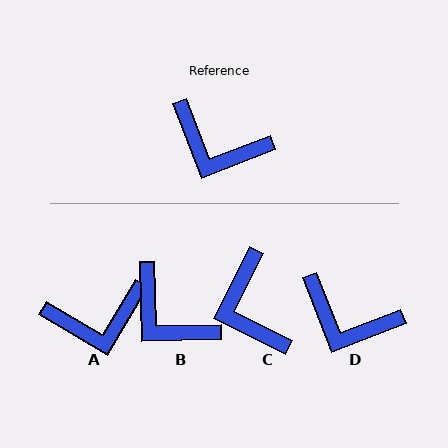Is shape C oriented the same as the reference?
No, it is off by about 48 degrees.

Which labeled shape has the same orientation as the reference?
D.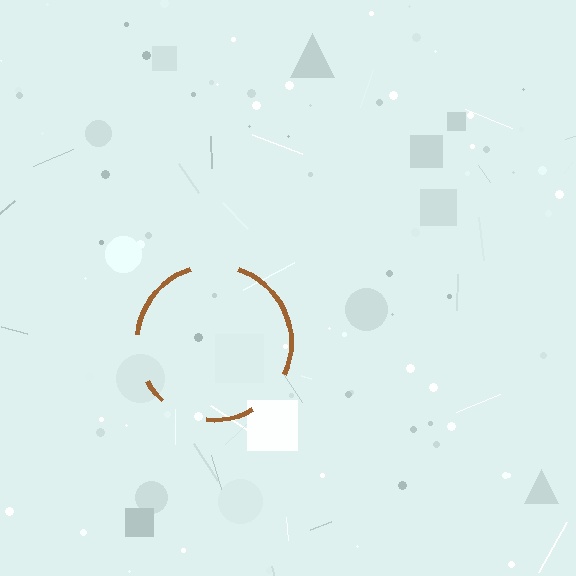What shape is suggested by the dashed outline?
The dashed outline suggests a circle.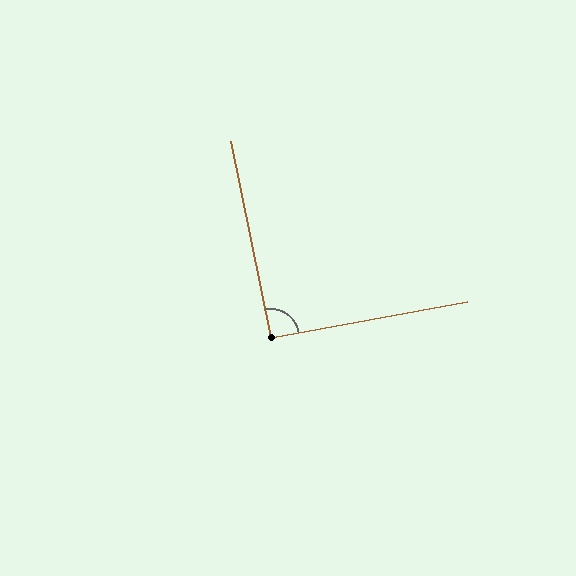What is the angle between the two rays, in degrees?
Approximately 91 degrees.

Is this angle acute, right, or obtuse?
It is approximately a right angle.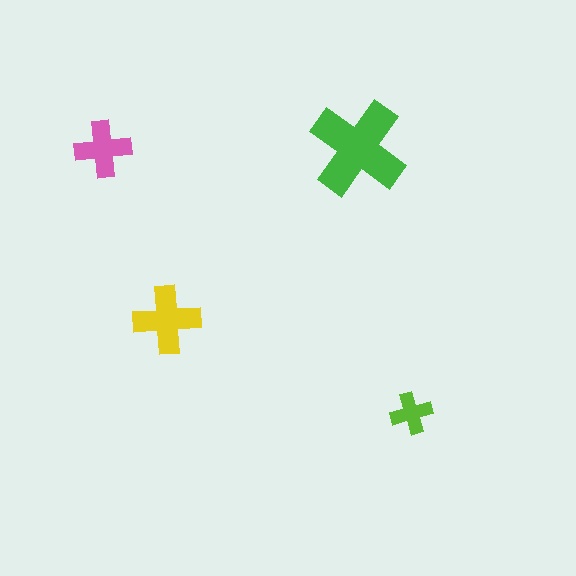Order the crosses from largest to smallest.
the green one, the yellow one, the pink one, the lime one.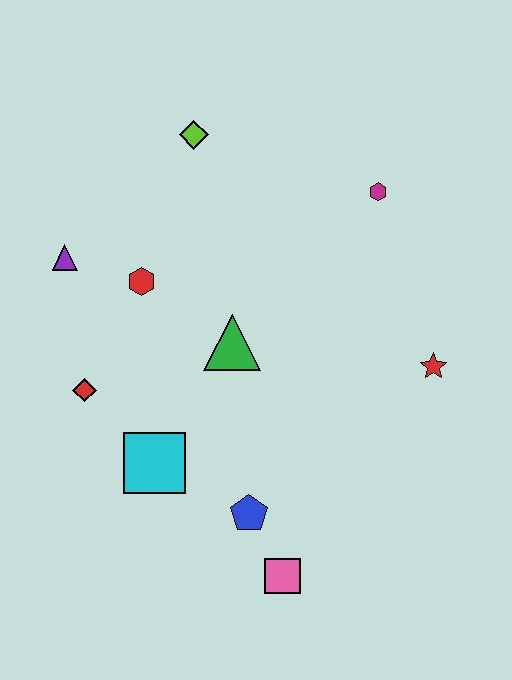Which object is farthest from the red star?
The purple triangle is farthest from the red star.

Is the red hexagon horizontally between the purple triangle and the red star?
Yes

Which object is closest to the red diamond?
The cyan square is closest to the red diamond.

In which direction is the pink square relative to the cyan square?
The pink square is to the right of the cyan square.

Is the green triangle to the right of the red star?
No